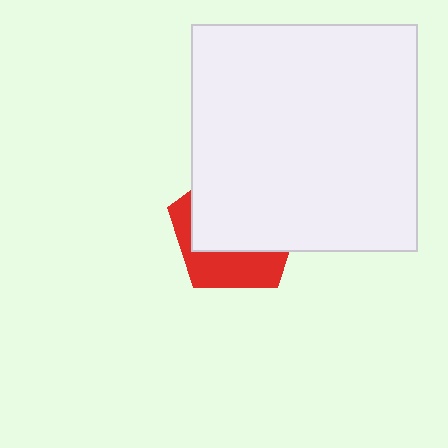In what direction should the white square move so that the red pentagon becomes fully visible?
The white square should move up. That is the shortest direction to clear the overlap and leave the red pentagon fully visible.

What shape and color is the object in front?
The object in front is a white square.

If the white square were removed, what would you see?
You would see the complete red pentagon.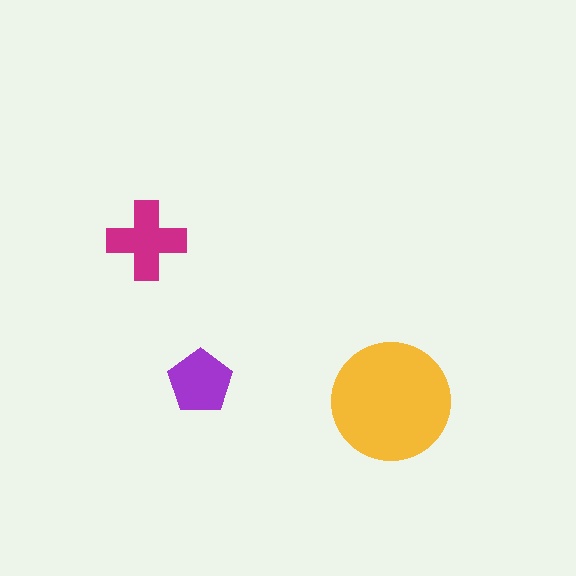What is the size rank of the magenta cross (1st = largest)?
2nd.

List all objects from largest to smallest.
The yellow circle, the magenta cross, the purple pentagon.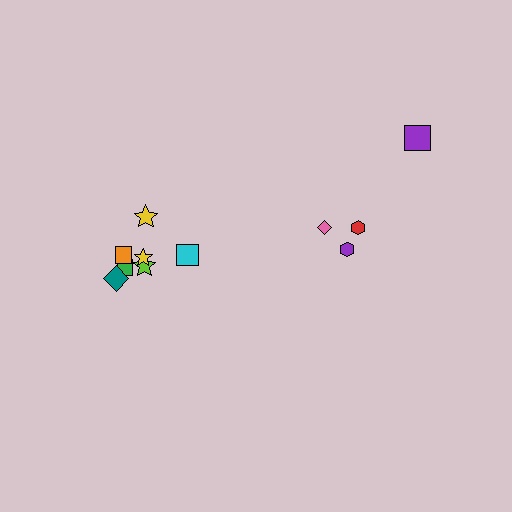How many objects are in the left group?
There are 7 objects.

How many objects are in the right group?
There are 4 objects.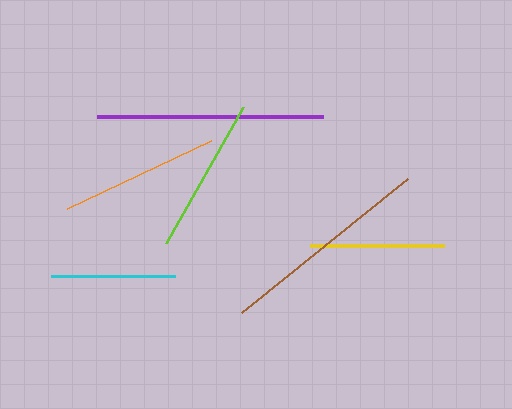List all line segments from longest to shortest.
From longest to shortest: purple, brown, orange, lime, yellow, cyan.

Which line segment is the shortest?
The cyan line is the shortest at approximately 124 pixels.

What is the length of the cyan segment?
The cyan segment is approximately 124 pixels long.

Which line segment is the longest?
The purple line is the longest at approximately 226 pixels.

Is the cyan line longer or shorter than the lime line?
The lime line is longer than the cyan line.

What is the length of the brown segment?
The brown segment is approximately 214 pixels long.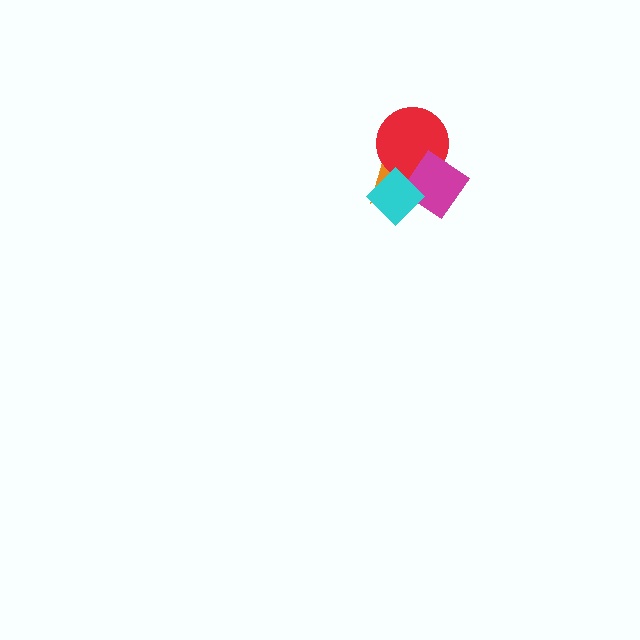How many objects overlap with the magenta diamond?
3 objects overlap with the magenta diamond.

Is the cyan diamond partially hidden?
No, no other shape covers it.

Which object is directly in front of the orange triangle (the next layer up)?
The red circle is directly in front of the orange triangle.